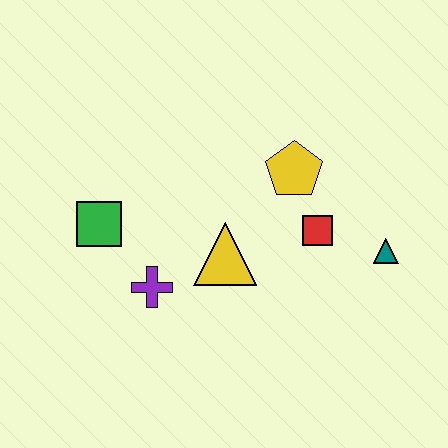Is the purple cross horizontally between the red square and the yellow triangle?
No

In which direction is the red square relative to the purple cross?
The red square is to the right of the purple cross.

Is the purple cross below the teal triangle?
Yes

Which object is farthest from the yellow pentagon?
The green square is farthest from the yellow pentagon.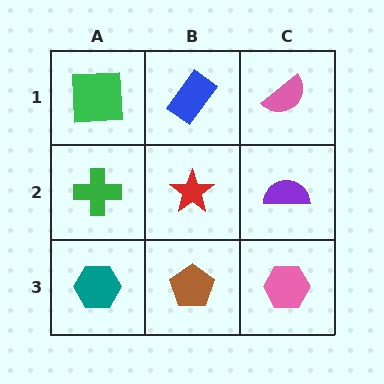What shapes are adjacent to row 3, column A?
A green cross (row 2, column A), a brown pentagon (row 3, column B).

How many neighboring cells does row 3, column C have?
2.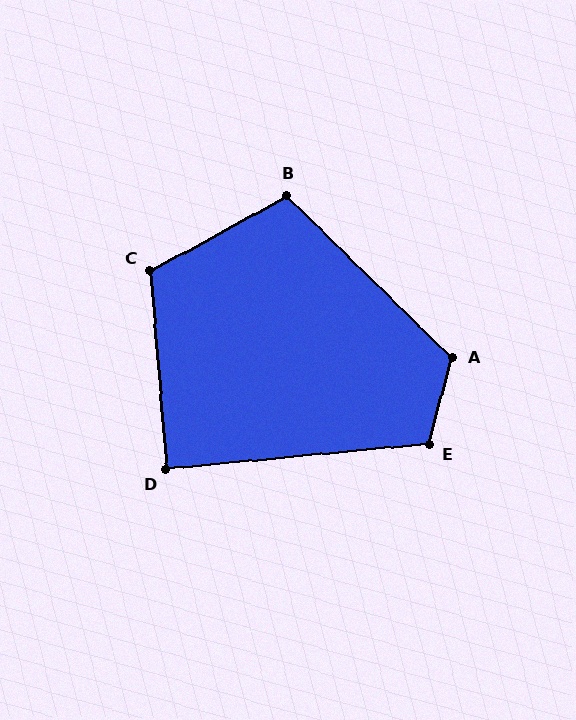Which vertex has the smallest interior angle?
D, at approximately 89 degrees.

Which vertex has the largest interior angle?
A, at approximately 119 degrees.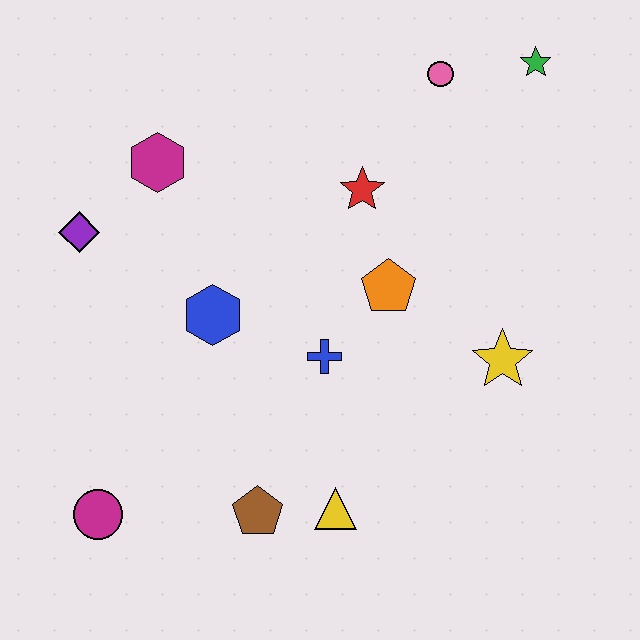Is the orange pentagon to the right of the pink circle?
No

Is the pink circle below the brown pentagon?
No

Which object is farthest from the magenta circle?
The green star is farthest from the magenta circle.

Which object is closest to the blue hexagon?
The blue cross is closest to the blue hexagon.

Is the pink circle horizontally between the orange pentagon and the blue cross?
No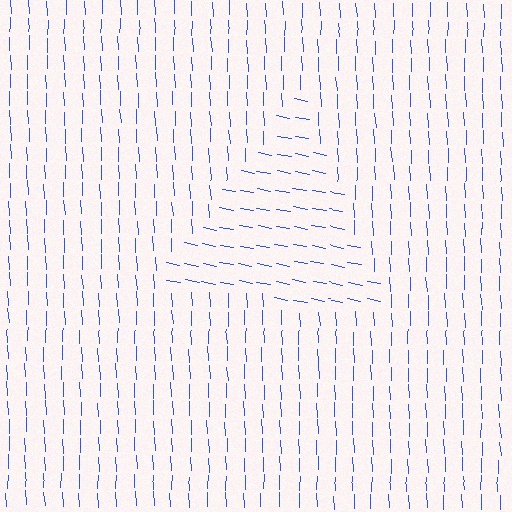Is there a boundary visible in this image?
Yes, there is a texture boundary formed by a change in line orientation.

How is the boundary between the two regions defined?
The boundary is defined purely by a change in line orientation (approximately 77 degrees difference). All lines are the same color and thickness.